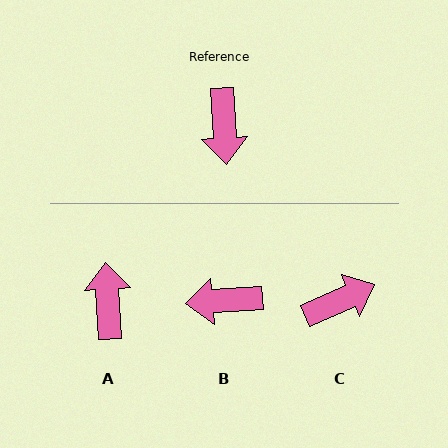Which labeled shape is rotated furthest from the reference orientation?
A, about 180 degrees away.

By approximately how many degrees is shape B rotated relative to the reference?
Approximately 89 degrees clockwise.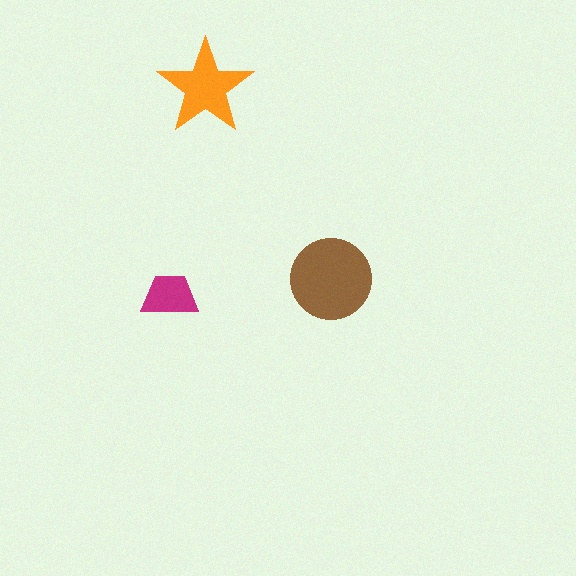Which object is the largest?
The brown circle.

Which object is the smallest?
The magenta trapezoid.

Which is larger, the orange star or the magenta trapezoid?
The orange star.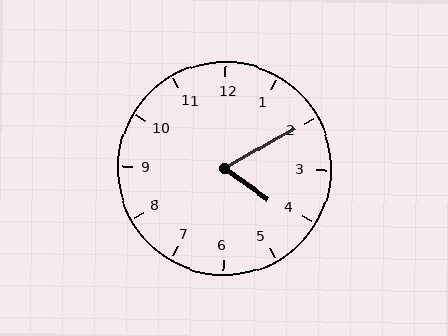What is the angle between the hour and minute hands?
Approximately 65 degrees.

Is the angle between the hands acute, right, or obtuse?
It is acute.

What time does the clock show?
4:10.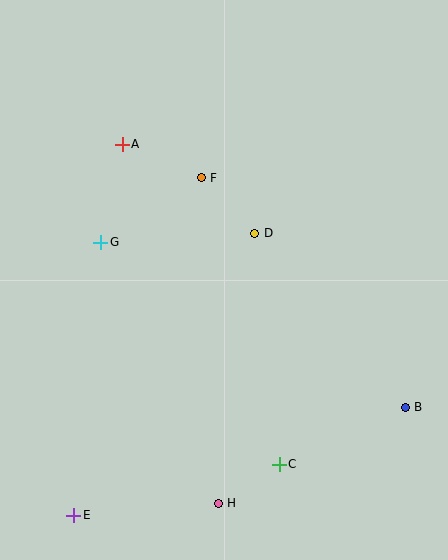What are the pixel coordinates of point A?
Point A is at (122, 144).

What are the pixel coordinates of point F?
Point F is at (201, 178).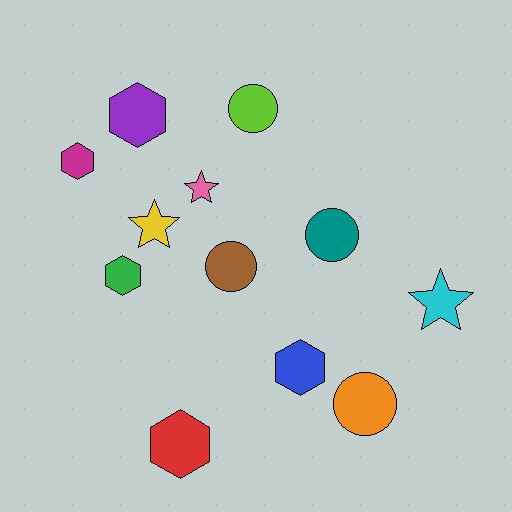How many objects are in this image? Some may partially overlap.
There are 12 objects.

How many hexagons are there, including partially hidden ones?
There are 5 hexagons.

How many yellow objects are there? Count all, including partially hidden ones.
There is 1 yellow object.